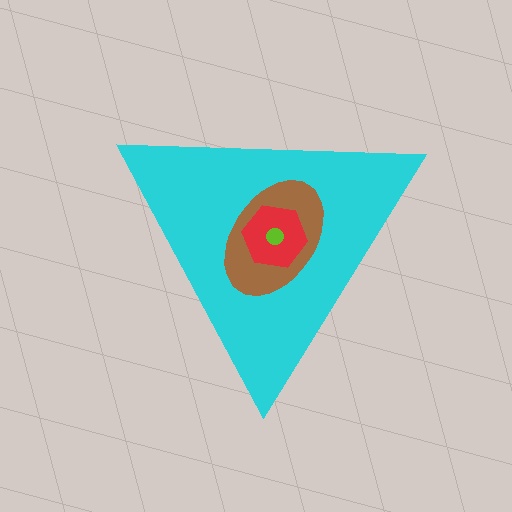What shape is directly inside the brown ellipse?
The red hexagon.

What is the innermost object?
The lime circle.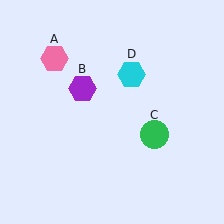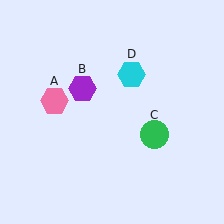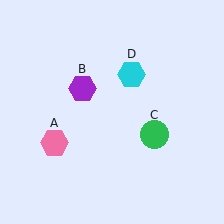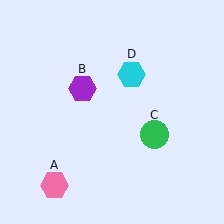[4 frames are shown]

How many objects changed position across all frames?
1 object changed position: pink hexagon (object A).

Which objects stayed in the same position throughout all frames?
Purple hexagon (object B) and green circle (object C) and cyan hexagon (object D) remained stationary.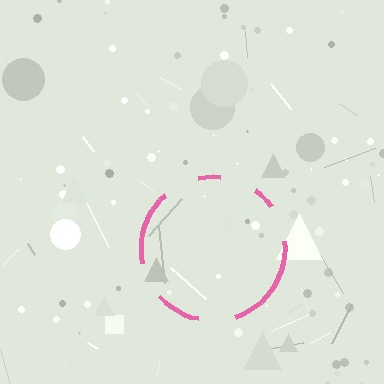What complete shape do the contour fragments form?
The contour fragments form a circle.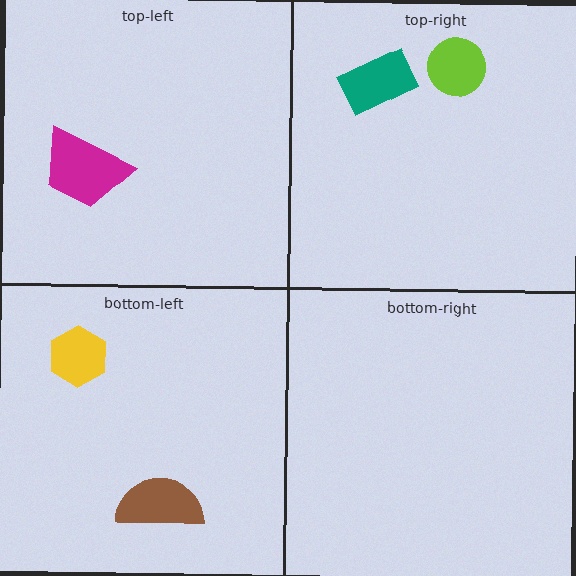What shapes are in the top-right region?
The teal rectangle, the lime circle.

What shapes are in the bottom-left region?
The brown semicircle, the yellow hexagon.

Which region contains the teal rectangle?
The top-right region.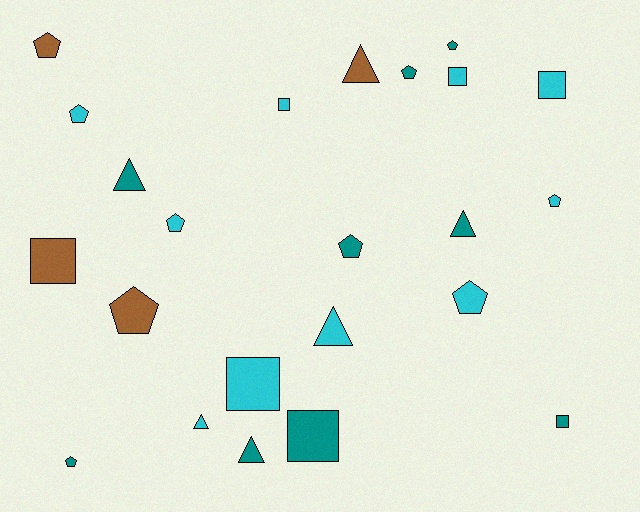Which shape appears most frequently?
Pentagon, with 10 objects.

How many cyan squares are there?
There are 4 cyan squares.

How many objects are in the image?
There are 23 objects.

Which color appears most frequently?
Cyan, with 10 objects.